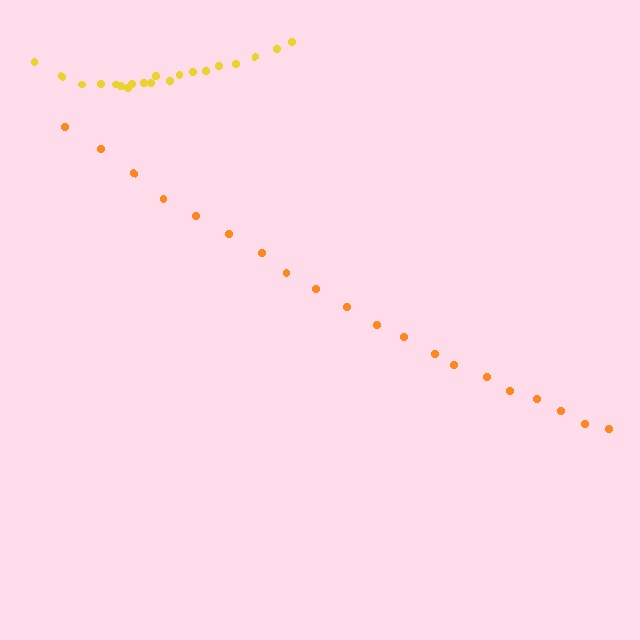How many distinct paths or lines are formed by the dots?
There are 2 distinct paths.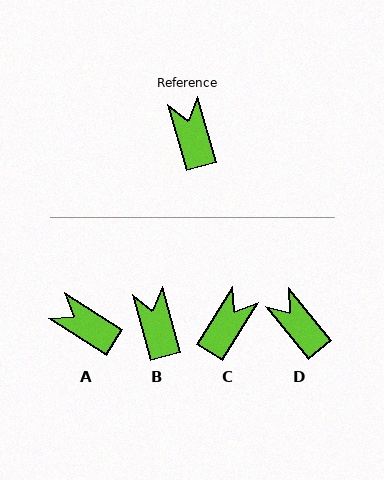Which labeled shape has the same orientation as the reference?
B.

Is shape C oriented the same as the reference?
No, it is off by about 48 degrees.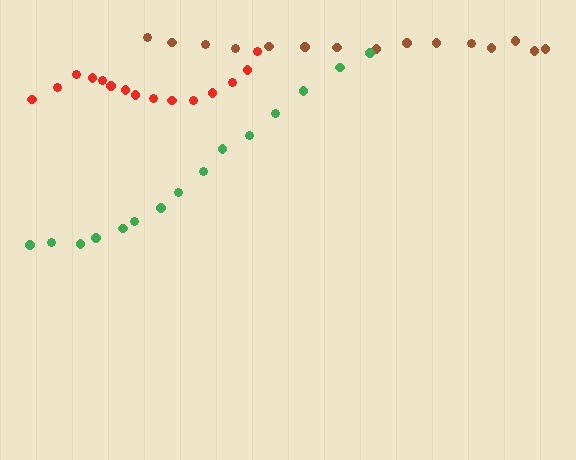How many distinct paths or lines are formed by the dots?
There are 3 distinct paths.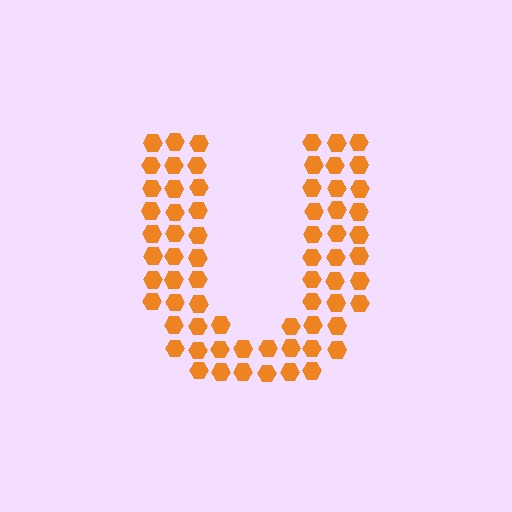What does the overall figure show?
The overall figure shows the letter U.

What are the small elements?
The small elements are hexagons.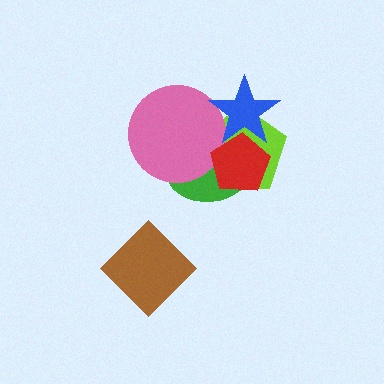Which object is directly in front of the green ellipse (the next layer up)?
The pink circle is directly in front of the green ellipse.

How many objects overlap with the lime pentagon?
5 objects overlap with the lime pentagon.